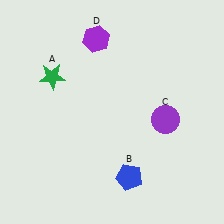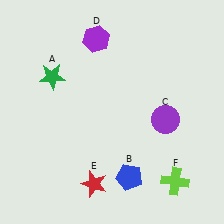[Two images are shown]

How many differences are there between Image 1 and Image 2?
There are 2 differences between the two images.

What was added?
A red star (E), a lime cross (F) were added in Image 2.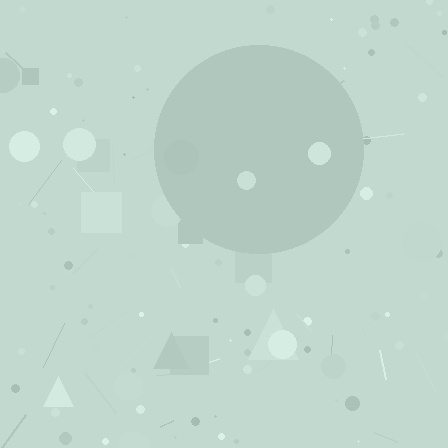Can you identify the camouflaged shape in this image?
The camouflaged shape is a circle.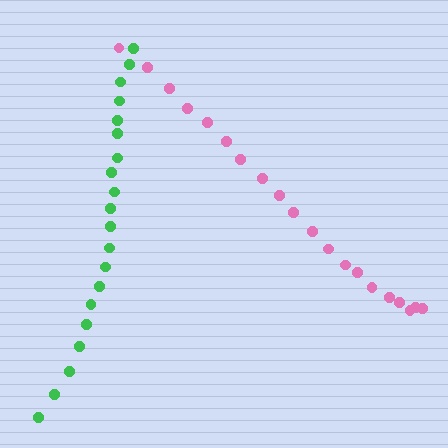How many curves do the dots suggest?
There are 2 distinct paths.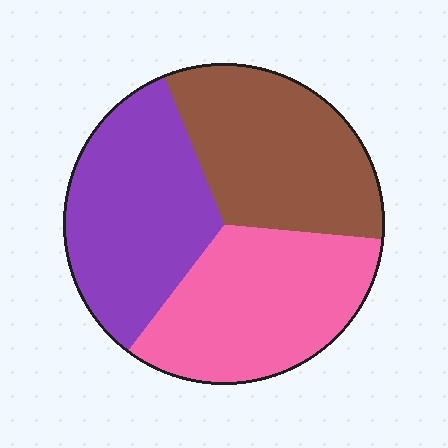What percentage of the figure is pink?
Pink covers about 35% of the figure.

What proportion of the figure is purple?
Purple covers 34% of the figure.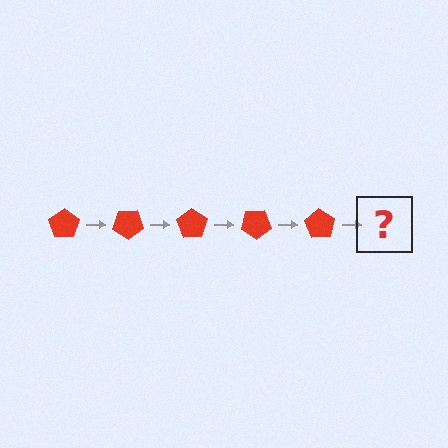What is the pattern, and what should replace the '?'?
The pattern is that the pentagon rotates 35 degrees each step. The '?' should be a red pentagon rotated 175 degrees.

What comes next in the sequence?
The next element should be a red pentagon rotated 175 degrees.